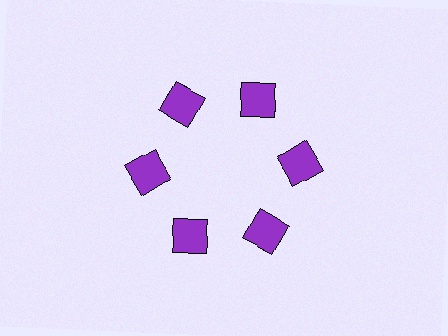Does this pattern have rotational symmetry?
Yes, this pattern has 6-fold rotational symmetry. It looks the same after rotating 60 degrees around the center.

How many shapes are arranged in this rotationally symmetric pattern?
There are 6 shapes, arranged in 6 groups of 1.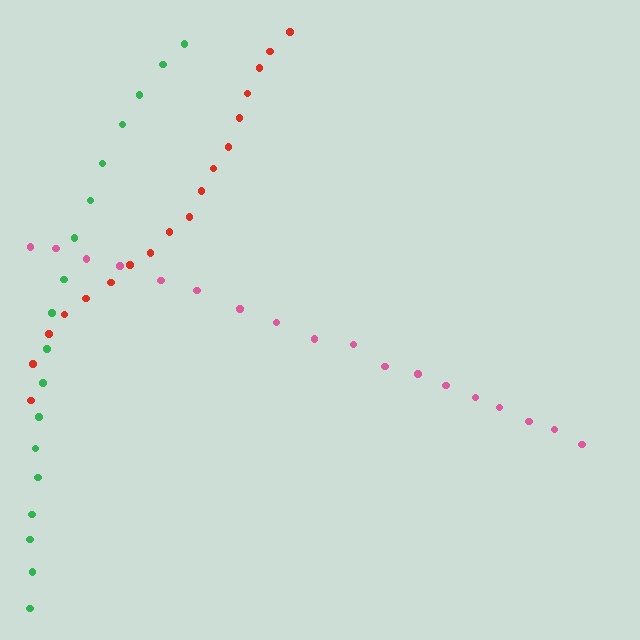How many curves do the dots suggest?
There are 3 distinct paths.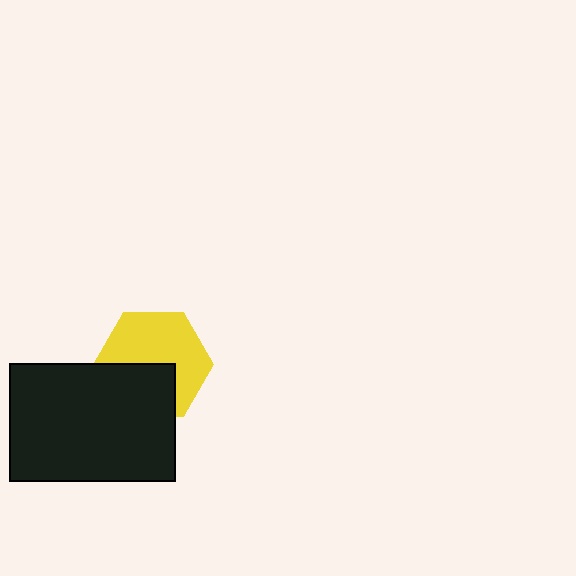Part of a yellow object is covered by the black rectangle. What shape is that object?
It is a hexagon.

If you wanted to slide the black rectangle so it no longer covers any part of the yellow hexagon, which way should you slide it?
Slide it down — that is the most direct way to separate the two shapes.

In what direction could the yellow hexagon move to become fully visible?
The yellow hexagon could move up. That would shift it out from behind the black rectangle entirely.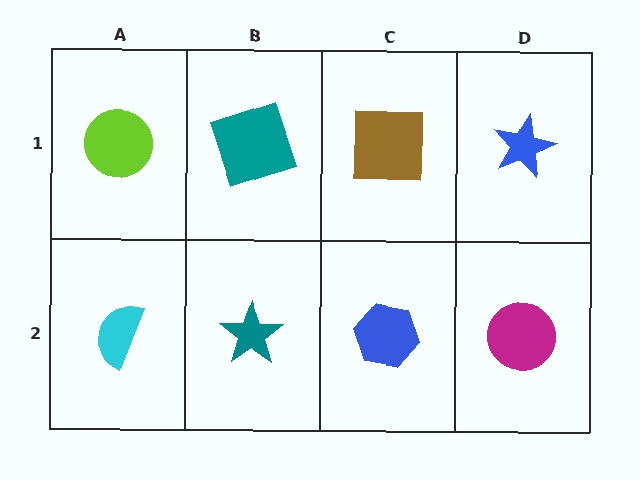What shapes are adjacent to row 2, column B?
A teal square (row 1, column B), a cyan semicircle (row 2, column A), a blue hexagon (row 2, column C).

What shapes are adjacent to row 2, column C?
A brown square (row 1, column C), a teal star (row 2, column B), a magenta circle (row 2, column D).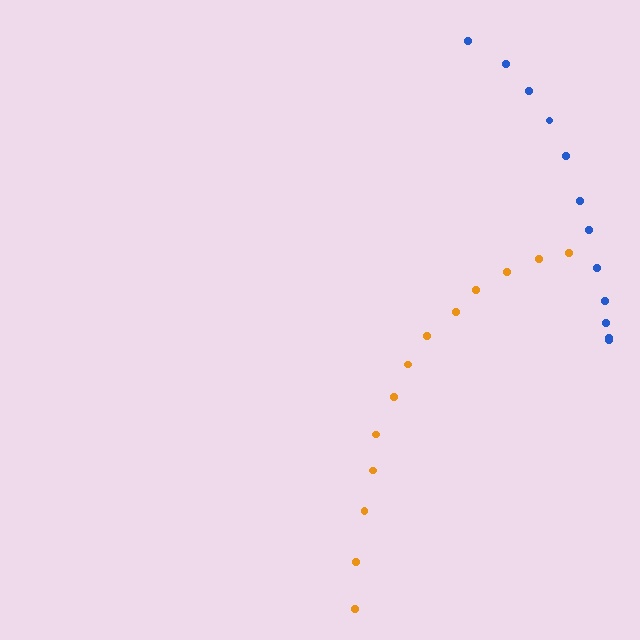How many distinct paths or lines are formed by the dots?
There are 2 distinct paths.